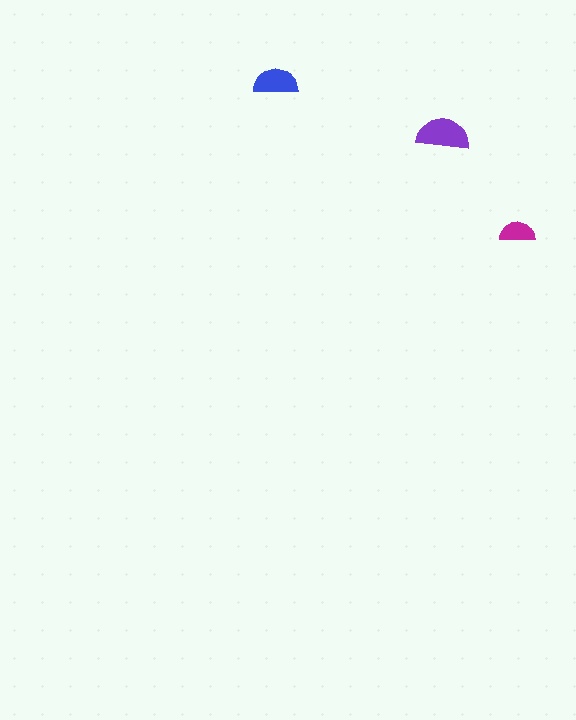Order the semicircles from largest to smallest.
the purple one, the blue one, the magenta one.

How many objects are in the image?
There are 3 objects in the image.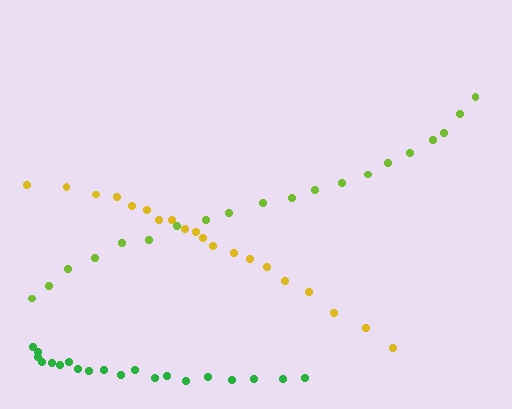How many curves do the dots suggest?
There are 3 distinct paths.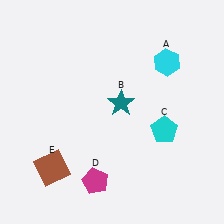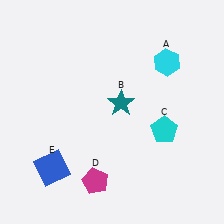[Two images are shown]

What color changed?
The square (E) changed from brown in Image 1 to blue in Image 2.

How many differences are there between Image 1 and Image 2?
There is 1 difference between the two images.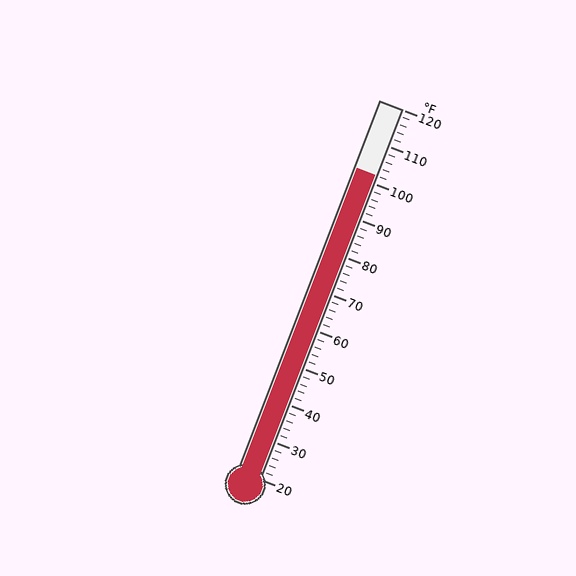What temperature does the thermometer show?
The thermometer shows approximately 102°F.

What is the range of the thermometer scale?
The thermometer scale ranges from 20°F to 120°F.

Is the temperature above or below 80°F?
The temperature is above 80°F.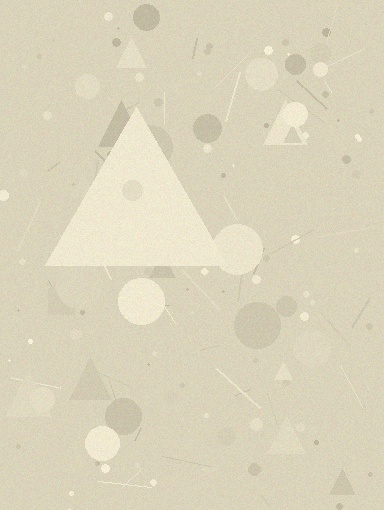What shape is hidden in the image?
A triangle is hidden in the image.